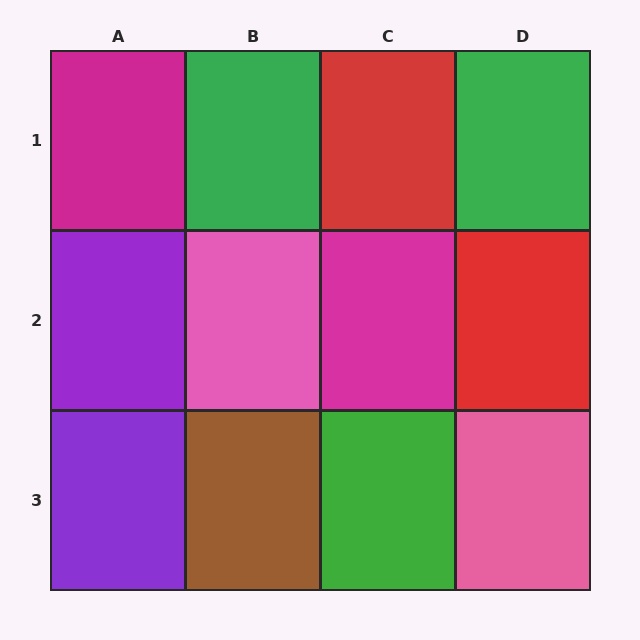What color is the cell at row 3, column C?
Green.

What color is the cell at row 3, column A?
Purple.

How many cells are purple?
2 cells are purple.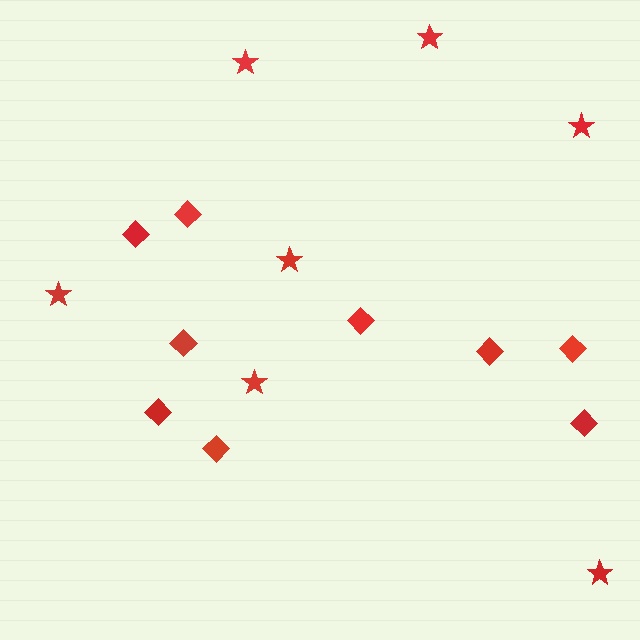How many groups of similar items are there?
There are 2 groups: one group of diamonds (9) and one group of stars (7).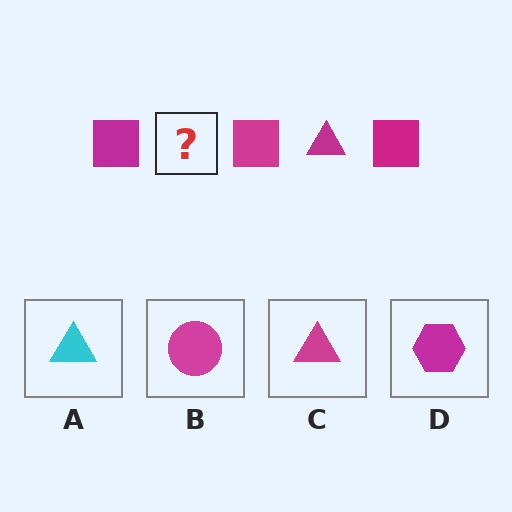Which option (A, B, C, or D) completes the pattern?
C.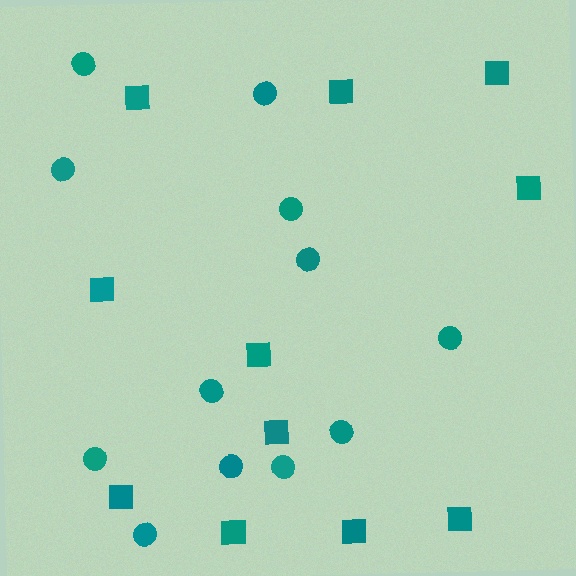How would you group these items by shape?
There are 2 groups: one group of squares (11) and one group of circles (12).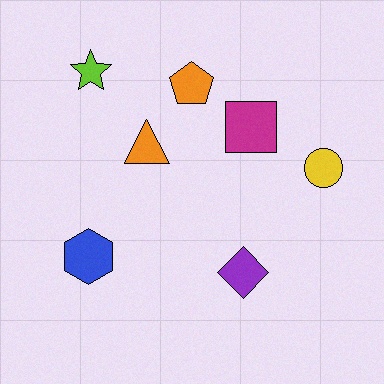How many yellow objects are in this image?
There is 1 yellow object.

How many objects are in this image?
There are 7 objects.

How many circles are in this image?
There is 1 circle.